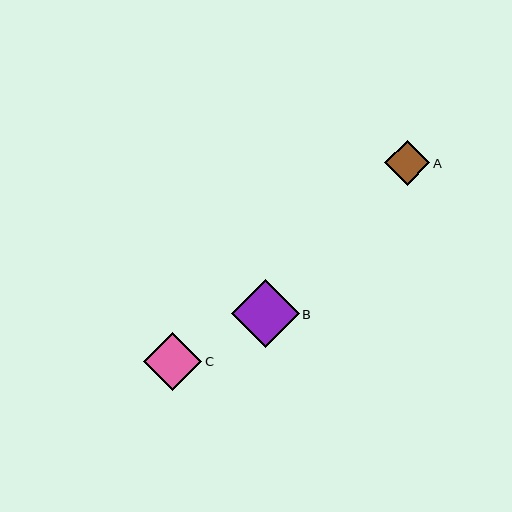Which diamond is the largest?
Diamond B is the largest with a size of approximately 67 pixels.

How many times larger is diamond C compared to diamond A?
Diamond C is approximately 1.3 times the size of diamond A.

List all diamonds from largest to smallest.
From largest to smallest: B, C, A.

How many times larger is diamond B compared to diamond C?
Diamond B is approximately 1.2 times the size of diamond C.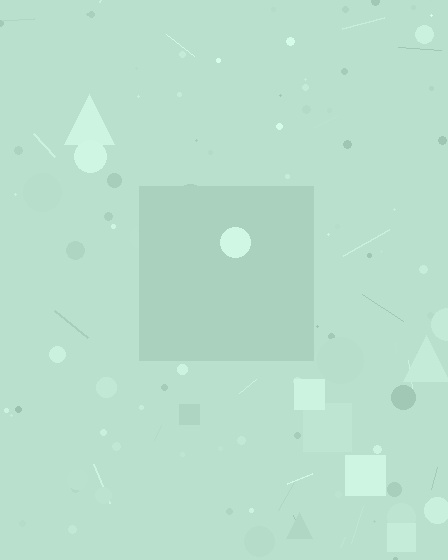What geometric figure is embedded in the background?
A square is embedded in the background.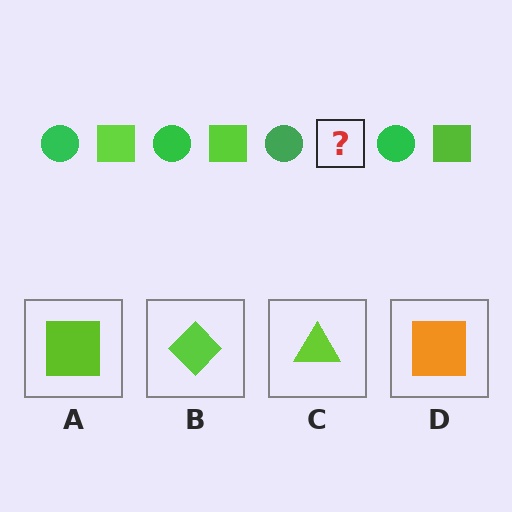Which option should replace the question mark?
Option A.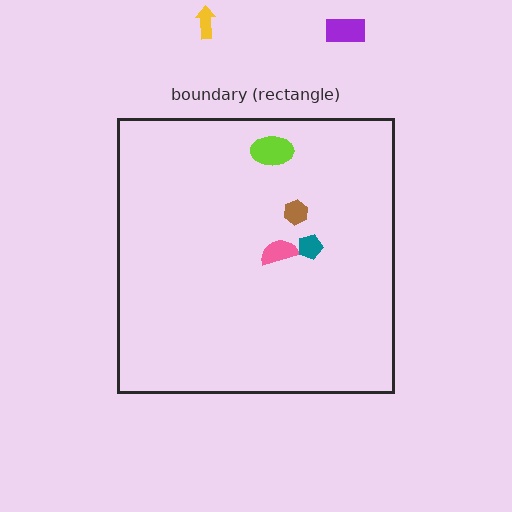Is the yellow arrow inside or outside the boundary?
Outside.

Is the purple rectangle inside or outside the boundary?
Outside.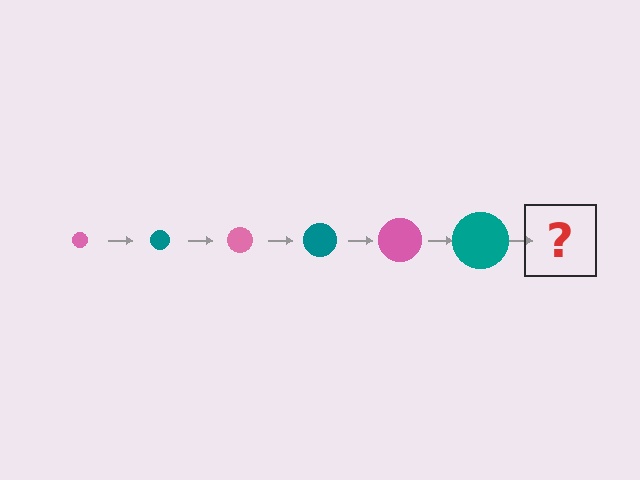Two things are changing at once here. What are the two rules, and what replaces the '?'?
The two rules are that the circle grows larger each step and the color cycles through pink and teal. The '?' should be a pink circle, larger than the previous one.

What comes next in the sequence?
The next element should be a pink circle, larger than the previous one.